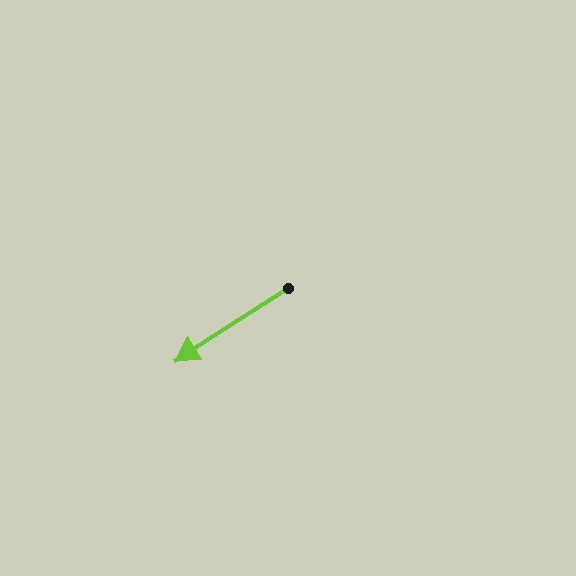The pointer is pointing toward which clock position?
Roughly 8 o'clock.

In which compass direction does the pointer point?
Southwest.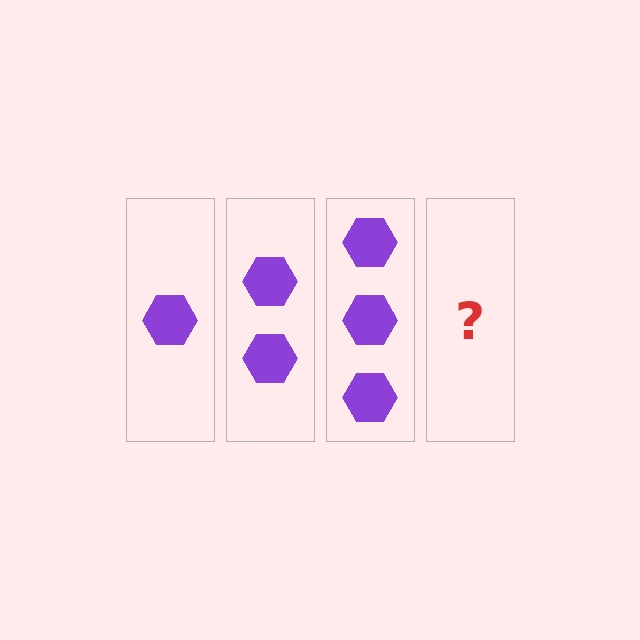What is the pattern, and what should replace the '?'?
The pattern is that each step adds one more hexagon. The '?' should be 4 hexagons.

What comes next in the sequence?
The next element should be 4 hexagons.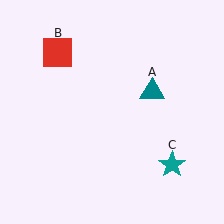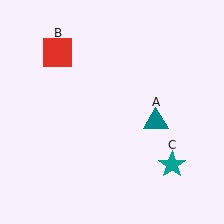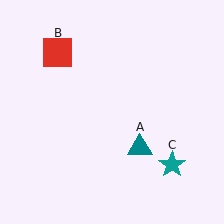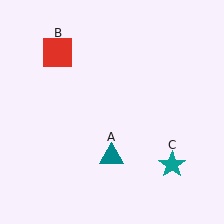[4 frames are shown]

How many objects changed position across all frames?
1 object changed position: teal triangle (object A).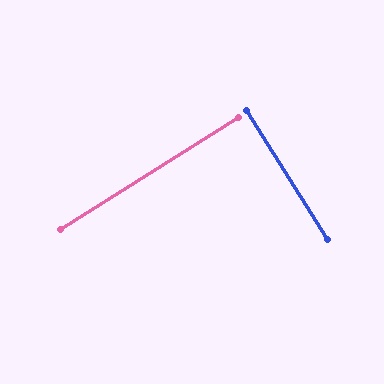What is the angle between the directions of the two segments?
Approximately 90 degrees.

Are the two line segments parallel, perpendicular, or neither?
Perpendicular — they meet at approximately 90°.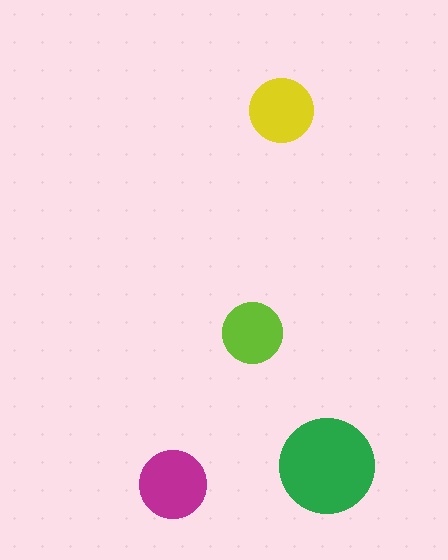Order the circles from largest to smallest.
the green one, the magenta one, the yellow one, the lime one.